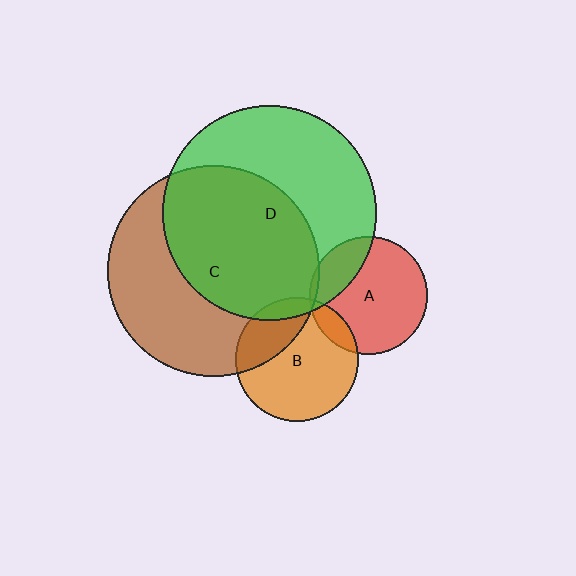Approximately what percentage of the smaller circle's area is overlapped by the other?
Approximately 25%.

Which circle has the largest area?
Circle D (green).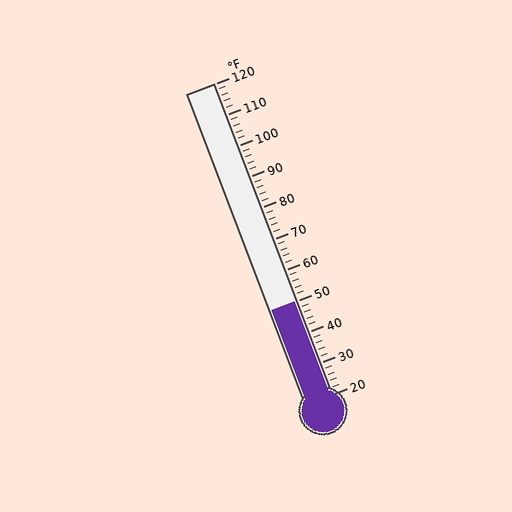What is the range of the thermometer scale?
The thermometer scale ranges from 20°F to 120°F.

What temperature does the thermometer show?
The thermometer shows approximately 50°F.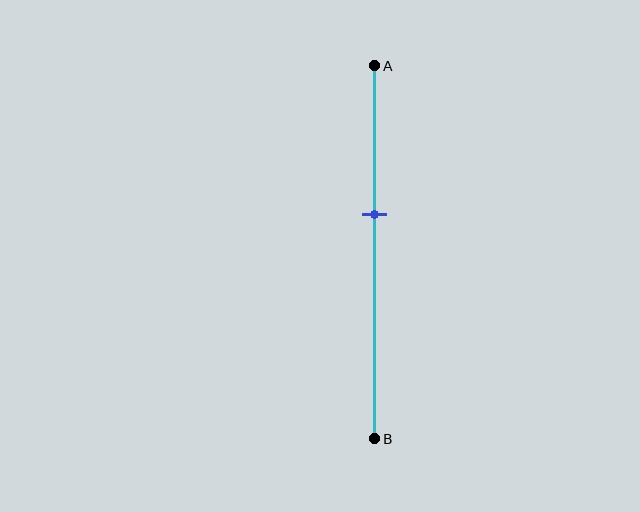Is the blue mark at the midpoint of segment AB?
No, the mark is at about 40% from A, not at the 50% midpoint.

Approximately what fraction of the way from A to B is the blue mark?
The blue mark is approximately 40% of the way from A to B.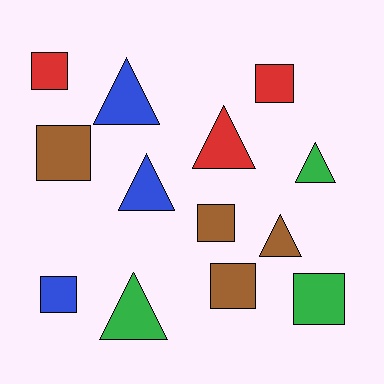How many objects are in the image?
There are 13 objects.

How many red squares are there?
There are 2 red squares.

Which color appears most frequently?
Brown, with 4 objects.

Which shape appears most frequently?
Square, with 7 objects.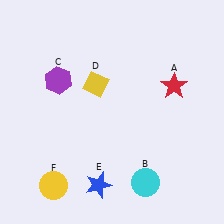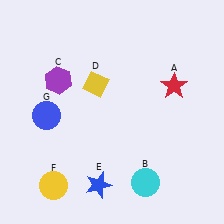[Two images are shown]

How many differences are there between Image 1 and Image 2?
There is 1 difference between the two images.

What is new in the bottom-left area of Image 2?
A blue circle (G) was added in the bottom-left area of Image 2.